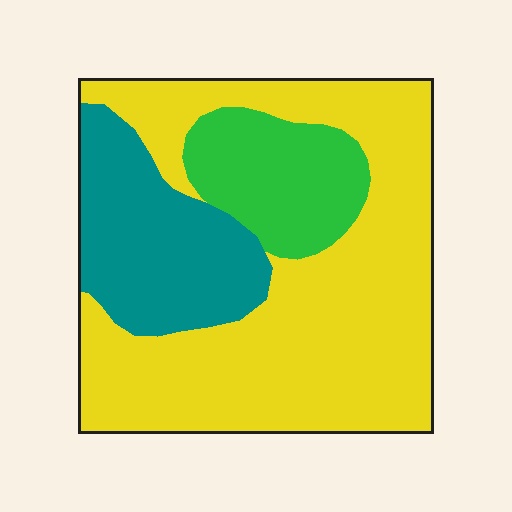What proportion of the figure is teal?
Teal takes up between a sixth and a third of the figure.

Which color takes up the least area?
Green, at roughly 15%.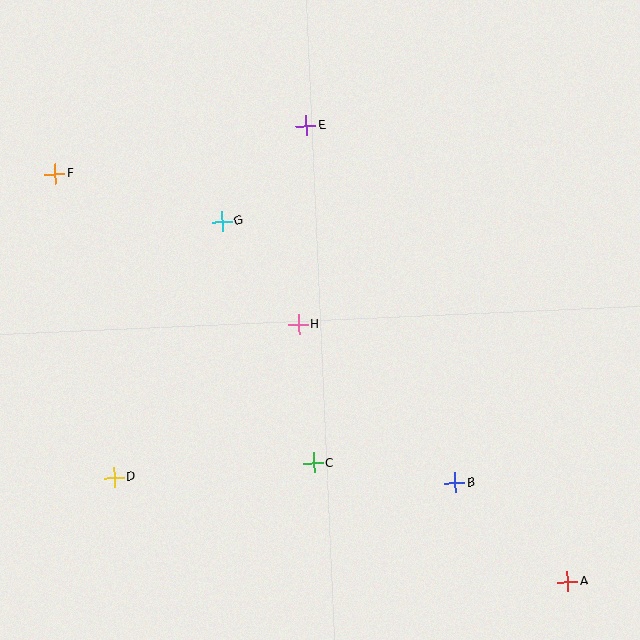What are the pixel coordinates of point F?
Point F is at (55, 174).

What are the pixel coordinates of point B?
Point B is at (455, 483).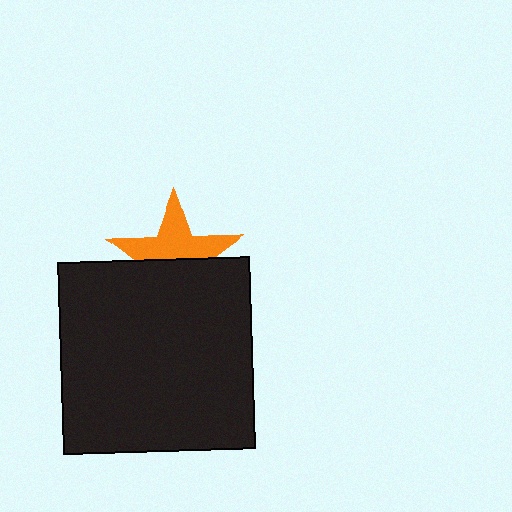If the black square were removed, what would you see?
You would see the complete orange star.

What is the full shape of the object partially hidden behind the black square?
The partially hidden object is an orange star.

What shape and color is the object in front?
The object in front is a black square.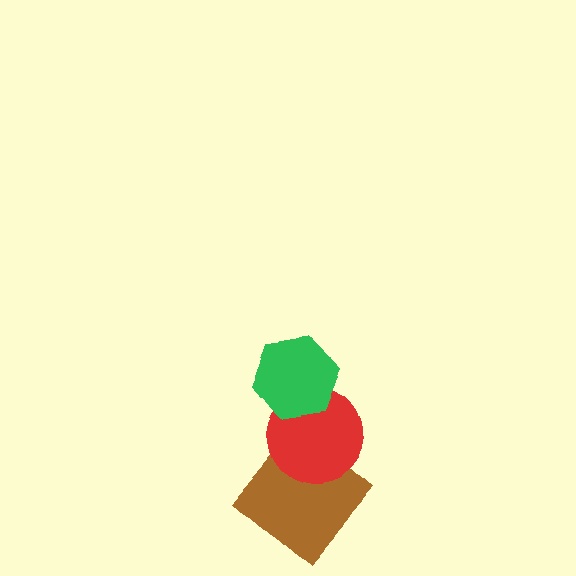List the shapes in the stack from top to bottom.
From top to bottom: the green hexagon, the red circle, the brown diamond.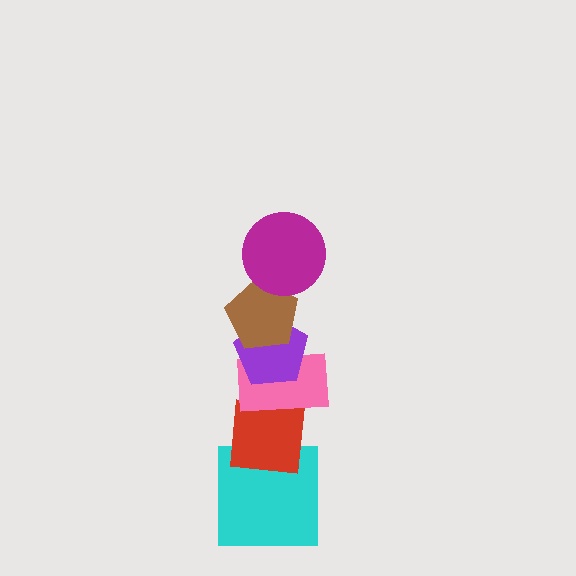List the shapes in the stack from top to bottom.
From top to bottom: the magenta circle, the brown pentagon, the purple pentagon, the pink rectangle, the red square, the cyan square.